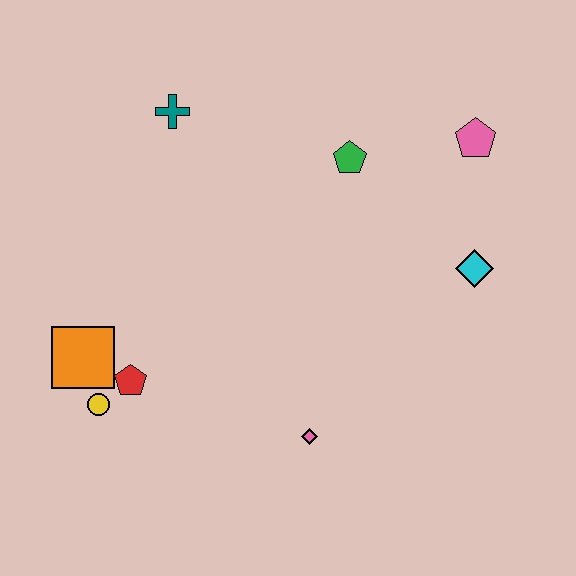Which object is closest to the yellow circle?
The red pentagon is closest to the yellow circle.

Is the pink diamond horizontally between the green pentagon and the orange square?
Yes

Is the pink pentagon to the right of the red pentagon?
Yes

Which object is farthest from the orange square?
The pink pentagon is farthest from the orange square.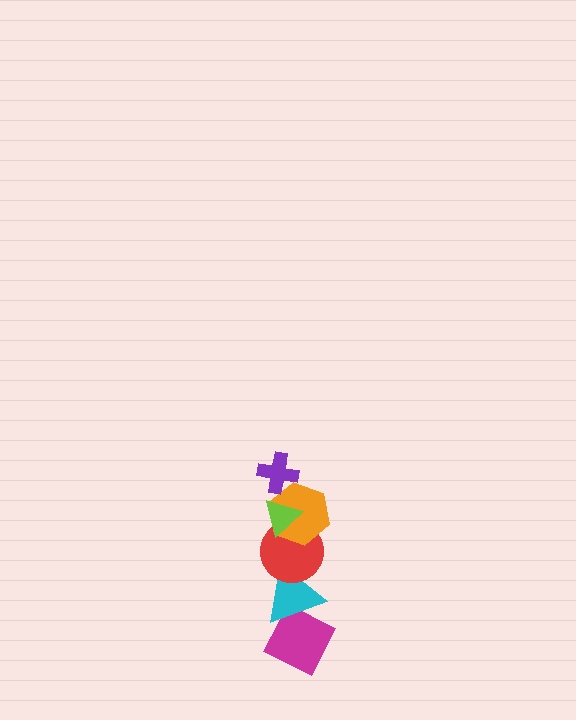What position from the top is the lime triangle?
The lime triangle is 2nd from the top.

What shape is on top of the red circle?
The orange hexagon is on top of the red circle.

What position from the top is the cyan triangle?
The cyan triangle is 5th from the top.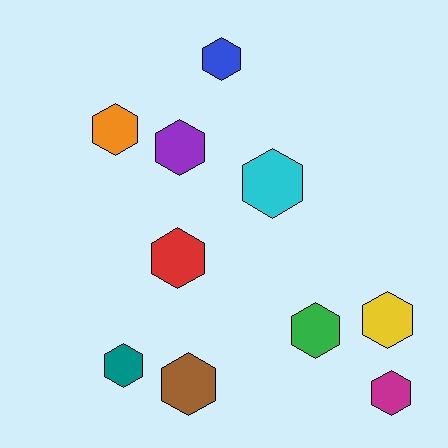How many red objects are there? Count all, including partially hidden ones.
There is 1 red object.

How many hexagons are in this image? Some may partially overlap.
There are 10 hexagons.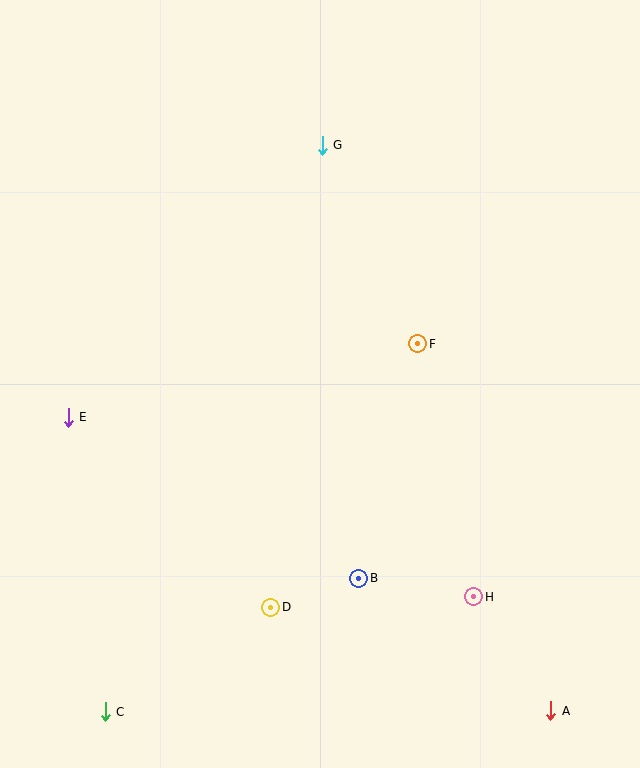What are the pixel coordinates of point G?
Point G is at (322, 145).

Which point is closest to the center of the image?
Point F at (418, 344) is closest to the center.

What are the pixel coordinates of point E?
Point E is at (68, 417).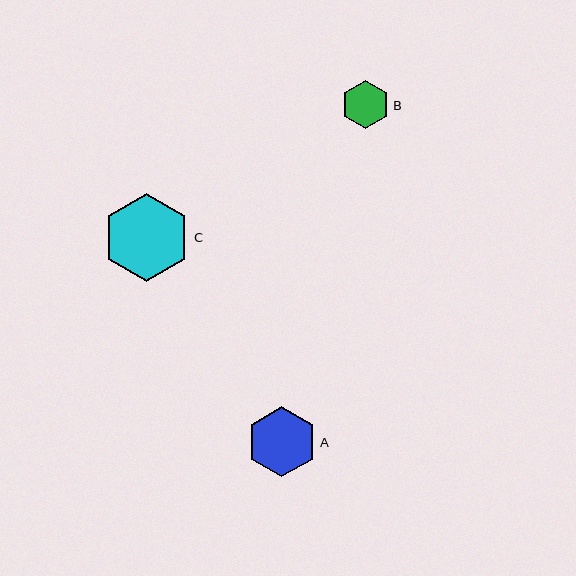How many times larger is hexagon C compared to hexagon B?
Hexagon C is approximately 1.8 times the size of hexagon B.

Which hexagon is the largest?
Hexagon C is the largest with a size of approximately 88 pixels.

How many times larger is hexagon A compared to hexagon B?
Hexagon A is approximately 1.4 times the size of hexagon B.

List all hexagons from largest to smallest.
From largest to smallest: C, A, B.